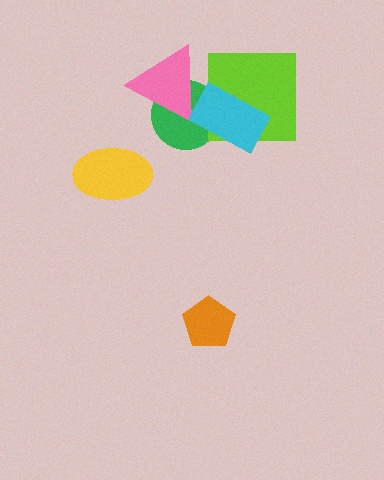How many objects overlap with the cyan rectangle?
3 objects overlap with the cyan rectangle.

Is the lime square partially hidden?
Yes, it is partially covered by another shape.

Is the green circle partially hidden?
Yes, it is partially covered by another shape.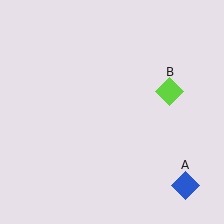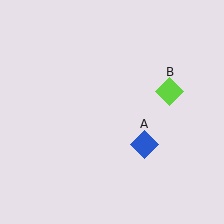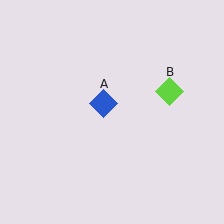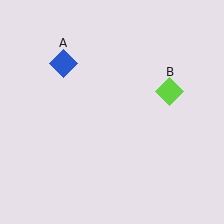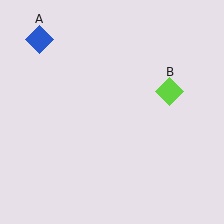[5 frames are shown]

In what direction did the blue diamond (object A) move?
The blue diamond (object A) moved up and to the left.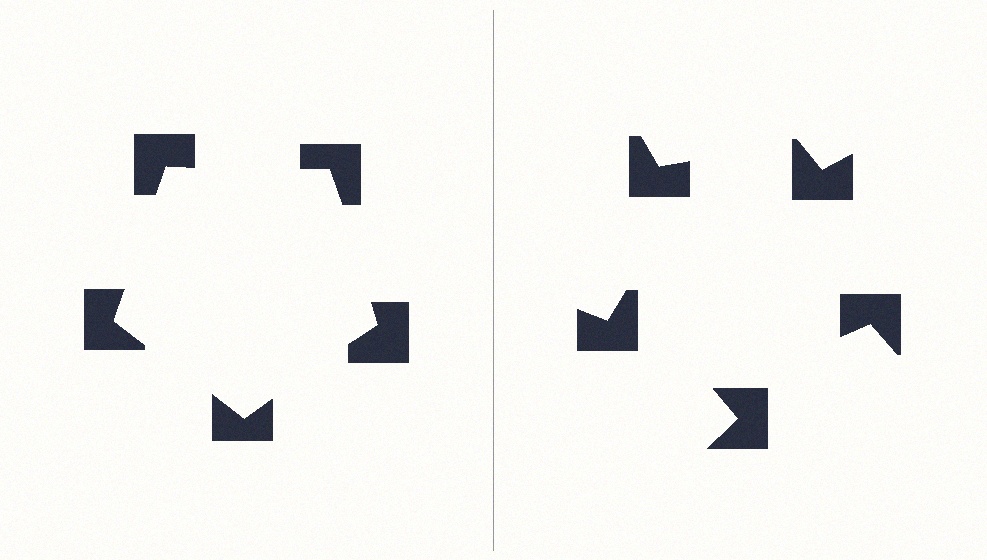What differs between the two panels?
The notched squares are positioned identically on both sides; only the wedge orientations differ. On the left they align to a pentagon; on the right they are misaligned.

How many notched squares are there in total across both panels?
10 — 5 on each side.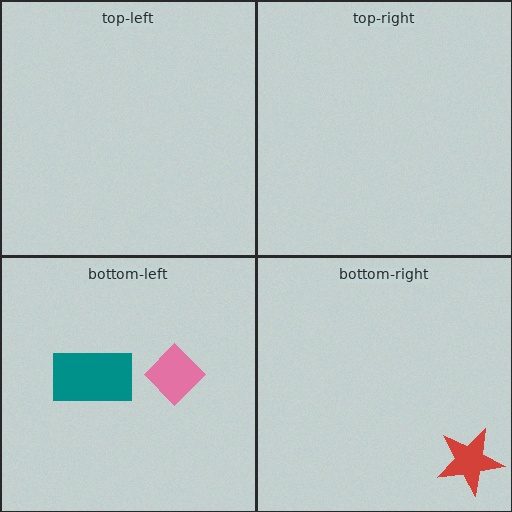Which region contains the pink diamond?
The bottom-left region.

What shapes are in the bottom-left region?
The pink diamond, the teal rectangle.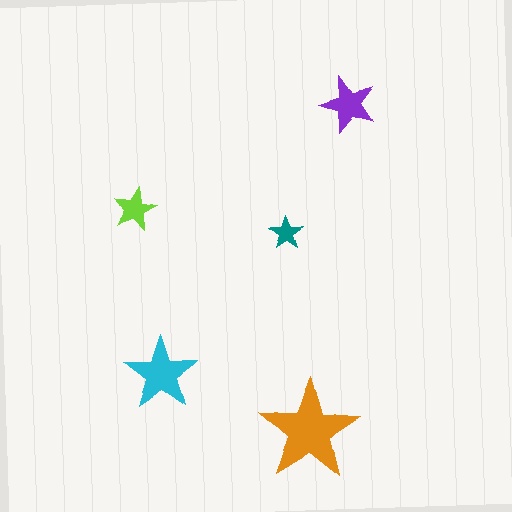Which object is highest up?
The purple star is topmost.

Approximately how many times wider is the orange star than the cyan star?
About 1.5 times wider.